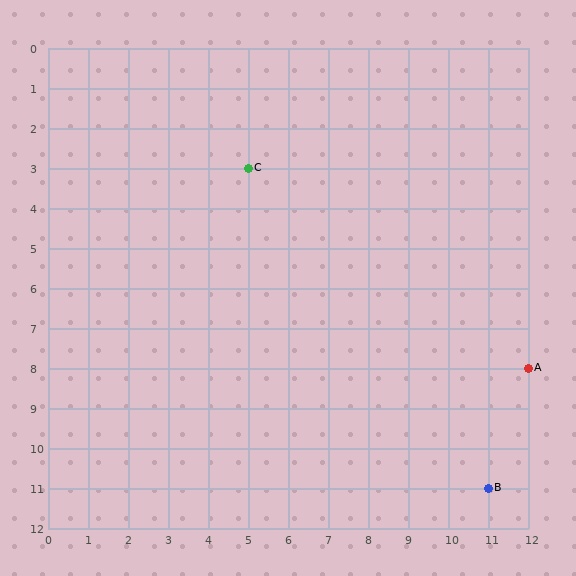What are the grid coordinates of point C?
Point C is at grid coordinates (5, 3).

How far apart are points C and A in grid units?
Points C and A are 7 columns and 5 rows apart (about 8.6 grid units diagonally).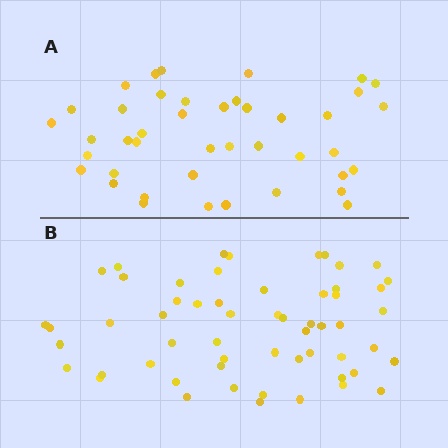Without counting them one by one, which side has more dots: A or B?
Region B (the bottom region) has more dots.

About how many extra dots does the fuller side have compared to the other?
Region B has approximately 15 more dots than region A.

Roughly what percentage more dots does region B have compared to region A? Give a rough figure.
About 35% more.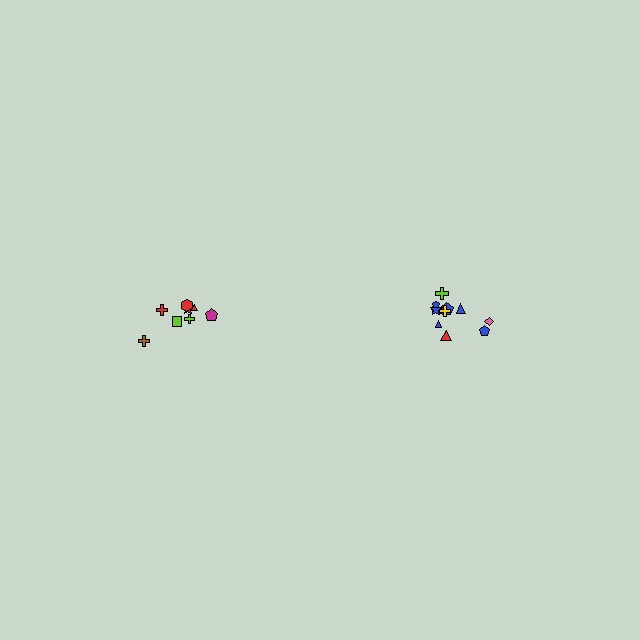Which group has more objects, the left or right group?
The right group.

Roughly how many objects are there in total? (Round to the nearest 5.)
Roughly 20 objects in total.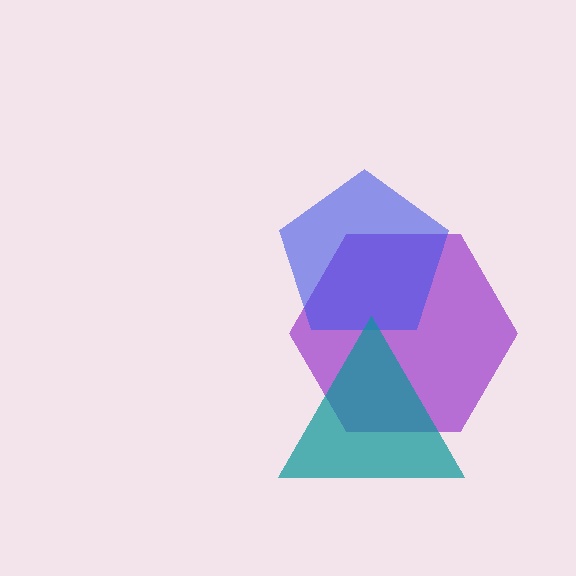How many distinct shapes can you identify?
There are 3 distinct shapes: a purple hexagon, a blue pentagon, a teal triangle.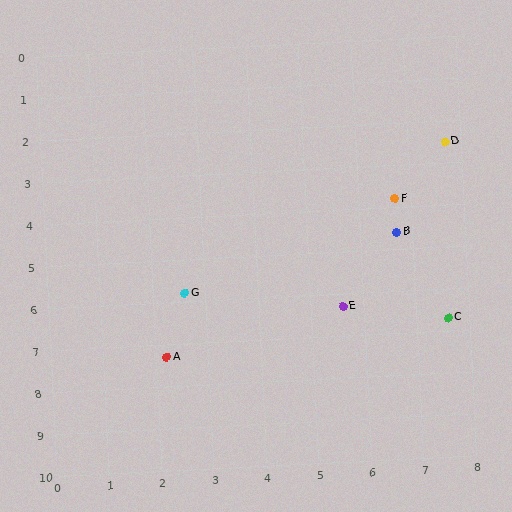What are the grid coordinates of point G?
Point G is at approximately (2.6, 5.8).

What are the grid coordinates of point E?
Point E is at approximately (5.6, 6.3).